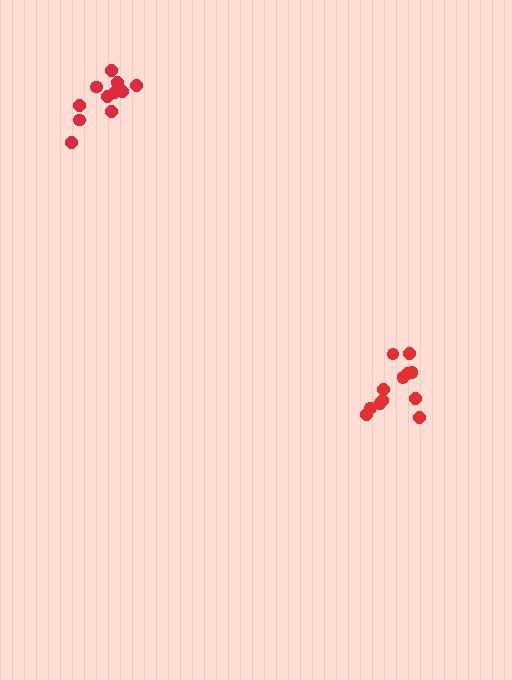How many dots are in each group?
Group 1: 12 dots, Group 2: 11 dots (23 total).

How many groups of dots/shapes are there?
There are 2 groups.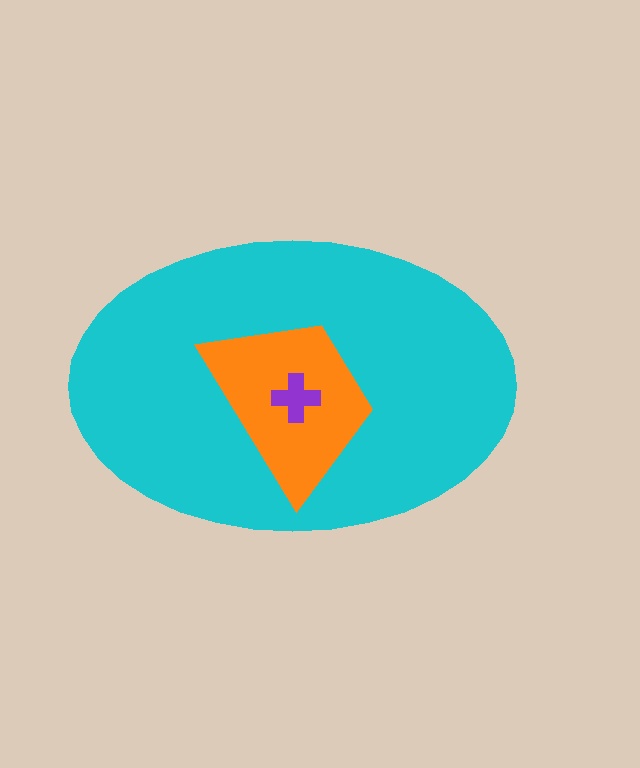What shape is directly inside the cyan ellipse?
The orange trapezoid.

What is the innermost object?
The purple cross.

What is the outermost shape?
The cyan ellipse.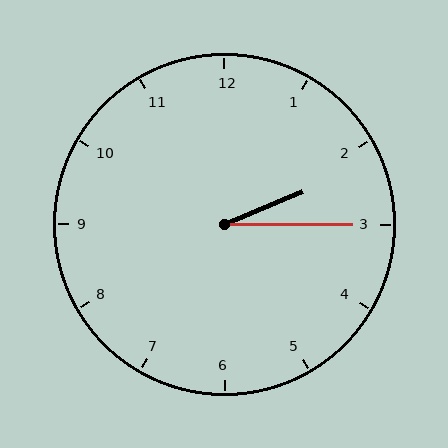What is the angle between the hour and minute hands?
Approximately 22 degrees.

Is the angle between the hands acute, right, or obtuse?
It is acute.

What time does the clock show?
2:15.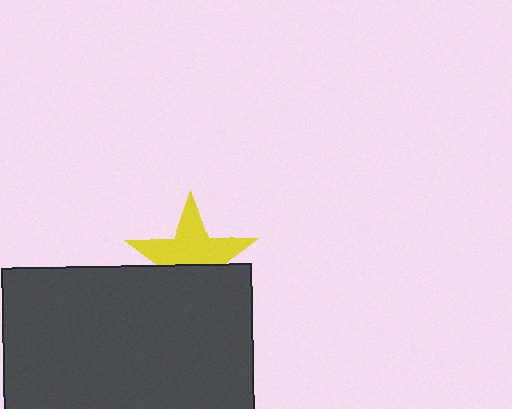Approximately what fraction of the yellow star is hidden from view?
Roughly 41% of the yellow star is hidden behind the dark gray rectangle.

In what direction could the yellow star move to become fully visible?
The yellow star could move up. That would shift it out from behind the dark gray rectangle entirely.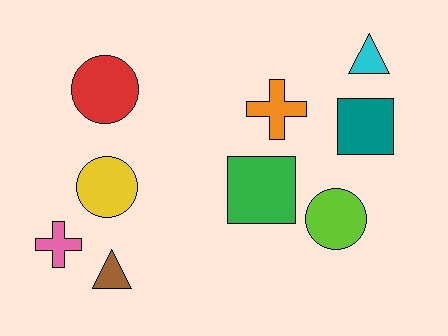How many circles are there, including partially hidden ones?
There are 3 circles.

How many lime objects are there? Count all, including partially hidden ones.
There is 1 lime object.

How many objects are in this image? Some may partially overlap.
There are 9 objects.